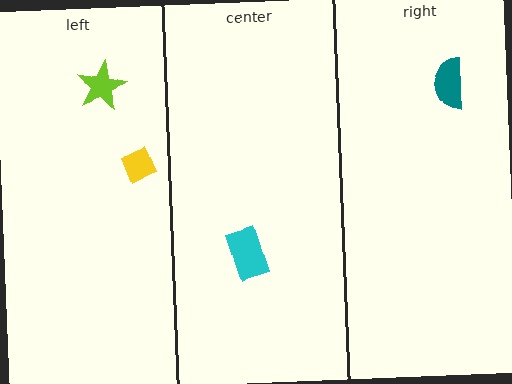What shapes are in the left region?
The yellow diamond, the lime star.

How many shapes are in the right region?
1.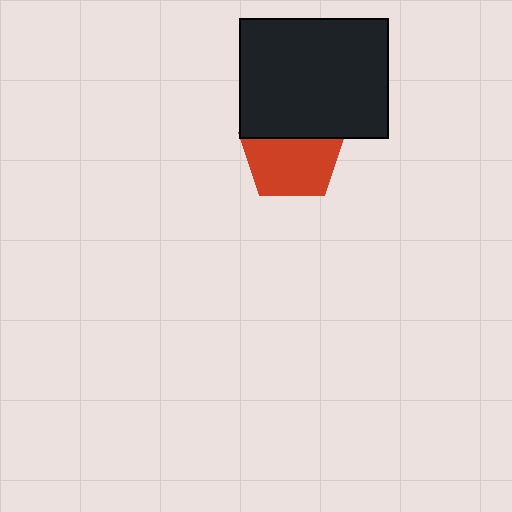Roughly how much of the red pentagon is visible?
About half of it is visible (roughly 63%).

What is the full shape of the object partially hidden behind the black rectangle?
The partially hidden object is a red pentagon.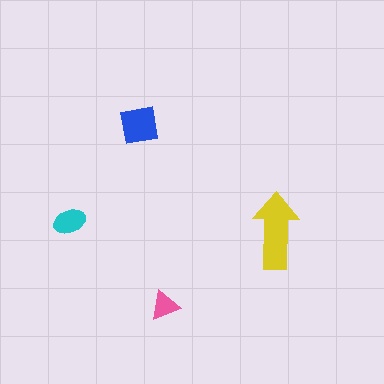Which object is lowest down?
The pink triangle is bottommost.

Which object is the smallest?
The pink triangle.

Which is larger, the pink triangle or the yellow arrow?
The yellow arrow.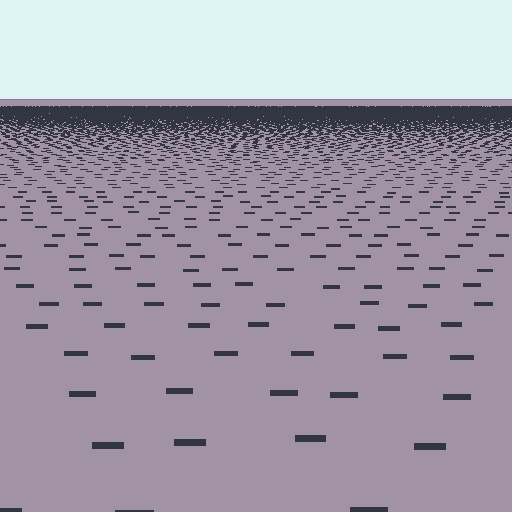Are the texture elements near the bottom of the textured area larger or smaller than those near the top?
Larger. Near the bottom, elements are closer to the viewer and appear at a bigger on-screen size.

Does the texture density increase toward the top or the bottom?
Density increases toward the top.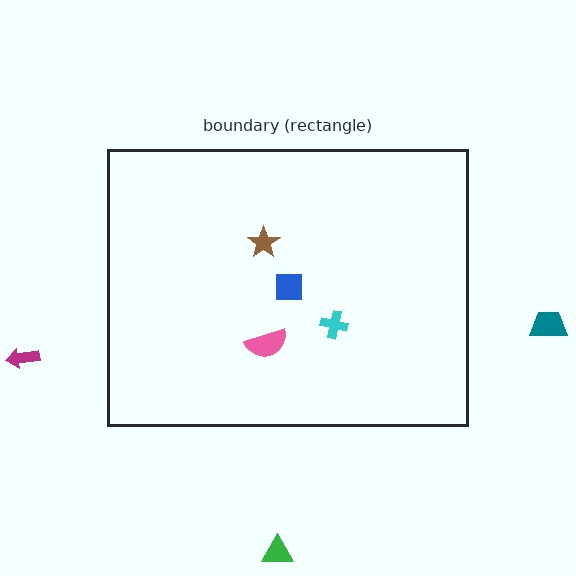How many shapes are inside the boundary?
4 inside, 3 outside.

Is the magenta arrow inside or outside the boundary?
Outside.